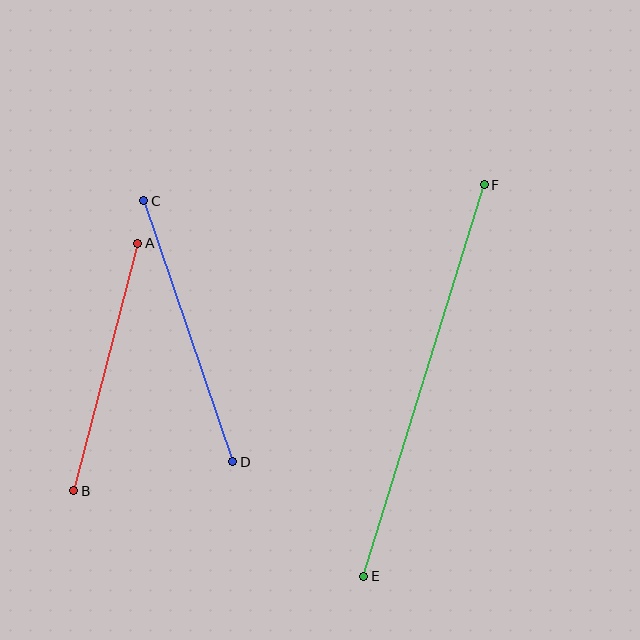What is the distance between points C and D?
The distance is approximately 276 pixels.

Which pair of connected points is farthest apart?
Points E and F are farthest apart.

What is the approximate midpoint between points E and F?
The midpoint is at approximately (424, 380) pixels.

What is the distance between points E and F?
The distance is approximately 409 pixels.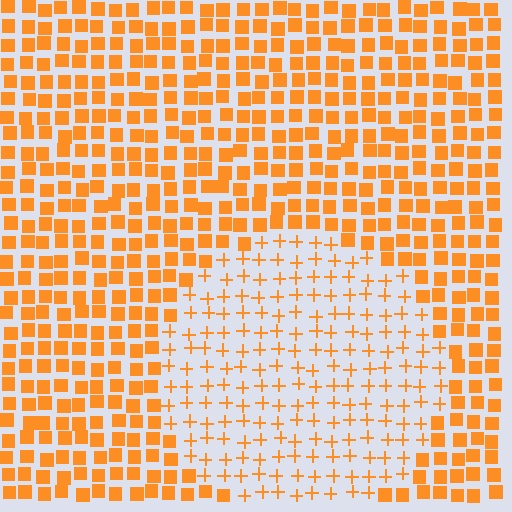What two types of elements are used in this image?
The image uses plus signs inside the circle region and squares outside it.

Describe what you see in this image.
The image is filled with small orange elements arranged in a uniform grid. A circle-shaped region contains plus signs, while the surrounding area contains squares. The boundary is defined purely by the change in element shape.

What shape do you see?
I see a circle.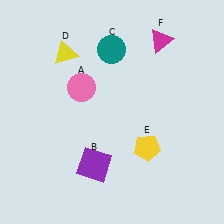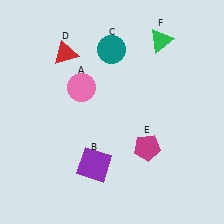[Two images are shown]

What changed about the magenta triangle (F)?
In Image 1, F is magenta. In Image 2, it changed to green.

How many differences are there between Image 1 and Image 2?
There are 3 differences between the two images.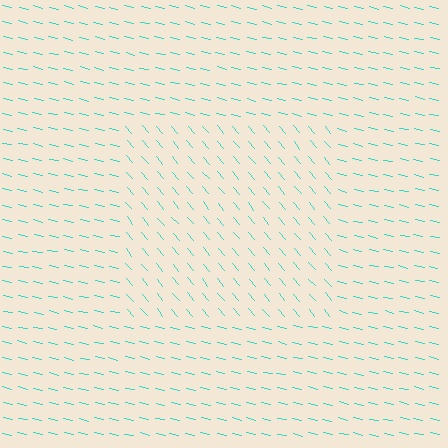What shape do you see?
I see a rectangle.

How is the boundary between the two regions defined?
The boundary is defined purely by a change in line orientation (approximately 37 degrees difference). All lines are the same color and thickness.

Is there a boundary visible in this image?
Yes, there is a texture boundary formed by a change in line orientation.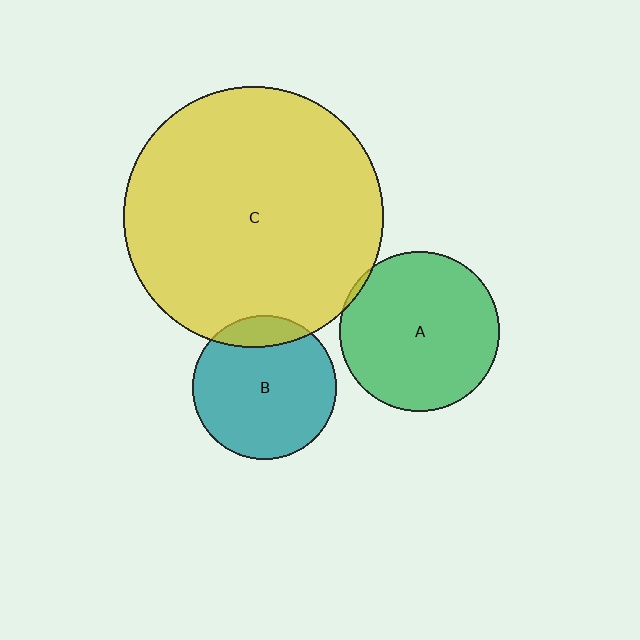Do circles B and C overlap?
Yes.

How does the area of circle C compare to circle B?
Approximately 3.3 times.